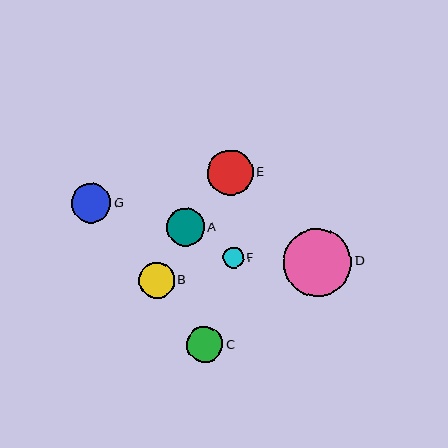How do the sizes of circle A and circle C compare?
Circle A and circle C are approximately the same size.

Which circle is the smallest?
Circle F is the smallest with a size of approximately 21 pixels.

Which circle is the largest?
Circle D is the largest with a size of approximately 68 pixels.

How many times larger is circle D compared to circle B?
Circle D is approximately 1.9 times the size of circle B.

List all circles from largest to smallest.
From largest to smallest: D, E, G, A, C, B, F.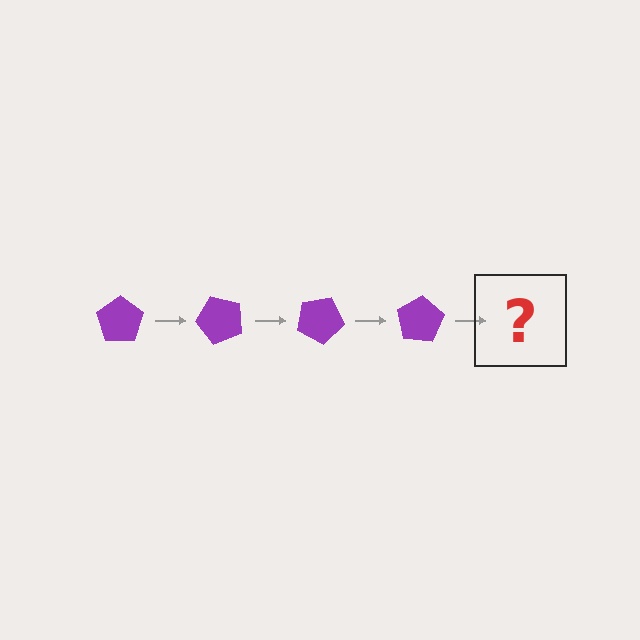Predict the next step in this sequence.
The next step is a purple pentagon rotated 200 degrees.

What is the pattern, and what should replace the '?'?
The pattern is that the pentagon rotates 50 degrees each step. The '?' should be a purple pentagon rotated 200 degrees.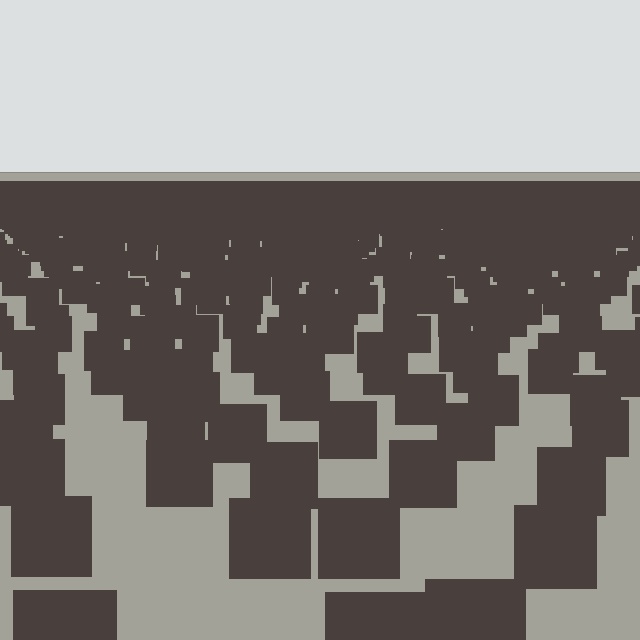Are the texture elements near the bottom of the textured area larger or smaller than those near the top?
Larger. Near the bottom, elements are closer to the viewer and appear at a bigger on-screen size.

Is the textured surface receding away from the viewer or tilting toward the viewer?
The surface is receding away from the viewer. Texture elements get smaller and denser toward the top.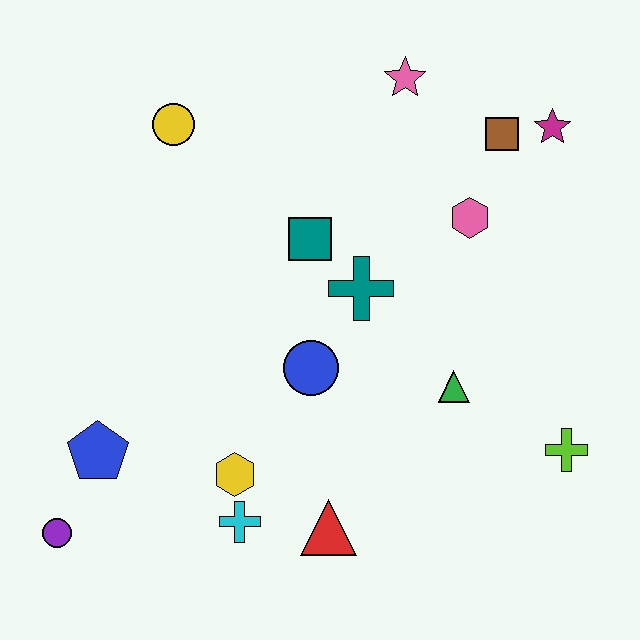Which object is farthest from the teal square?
The purple circle is farthest from the teal square.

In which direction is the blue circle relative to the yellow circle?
The blue circle is below the yellow circle.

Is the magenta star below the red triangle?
No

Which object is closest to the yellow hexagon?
The cyan cross is closest to the yellow hexagon.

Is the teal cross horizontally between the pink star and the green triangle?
No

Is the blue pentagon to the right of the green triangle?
No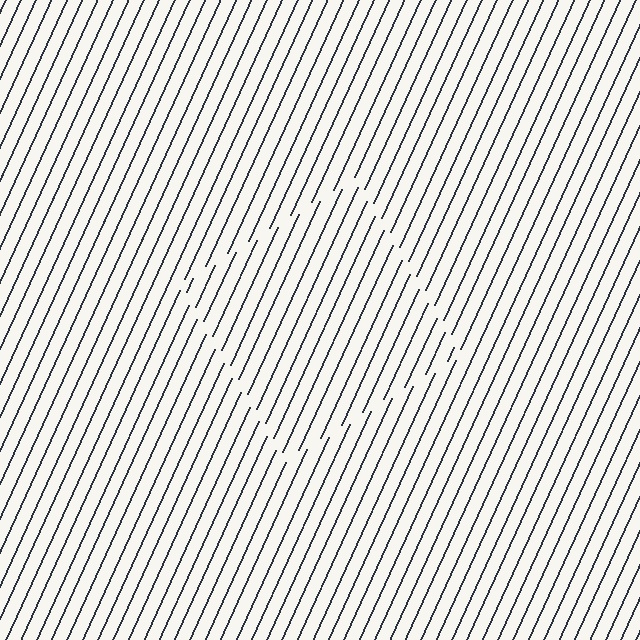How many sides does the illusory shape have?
4 sides — the line-ends trace a square.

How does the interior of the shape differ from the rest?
The interior of the shape contains the same grating, shifted by half a period — the contour is defined by the phase discontinuity where line-ends from the inner and outer gratings abut.